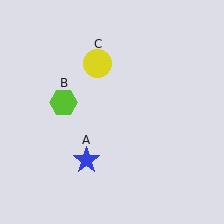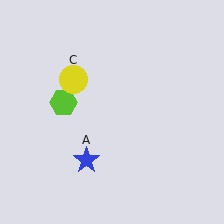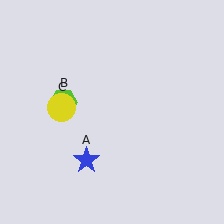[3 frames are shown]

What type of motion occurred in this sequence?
The yellow circle (object C) rotated counterclockwise around the center of the scene.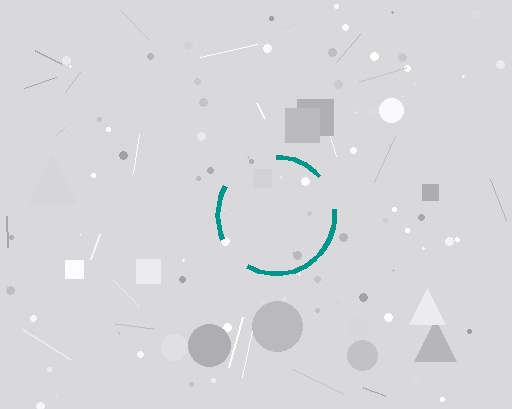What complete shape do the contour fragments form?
The contour fragments form a circle.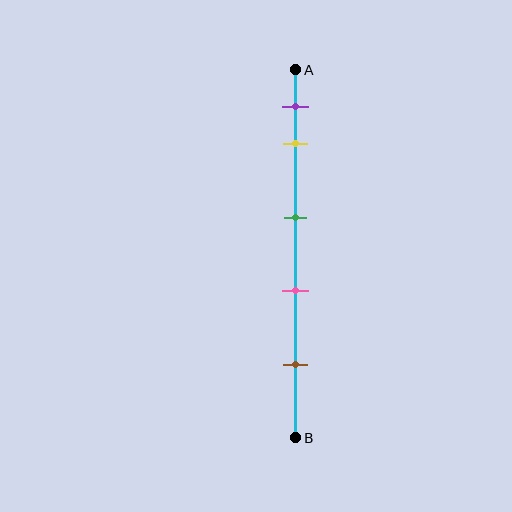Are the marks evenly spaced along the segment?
No, the marks are not evenly spaced.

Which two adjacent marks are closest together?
The purple and yellow marks are the closest adjacent pair.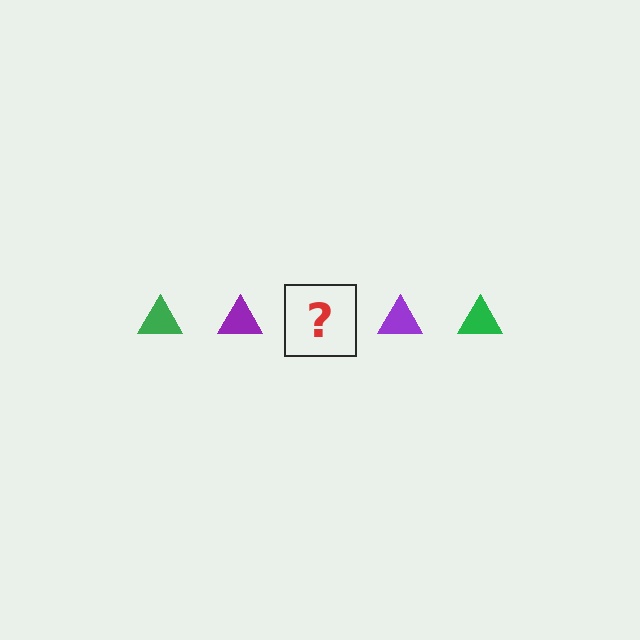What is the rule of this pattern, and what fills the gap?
The rule is that the pattern cycles through green, purple triangles. The gap should be filled with a green triangle.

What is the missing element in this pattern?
The missing element is a green triangle.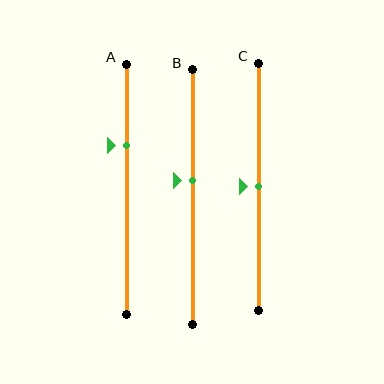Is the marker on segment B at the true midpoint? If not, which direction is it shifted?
No, the marker on segment B is shifted upward by about 6% of the segment length.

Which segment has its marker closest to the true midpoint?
Segment C has its marker closest to the true midpoint.